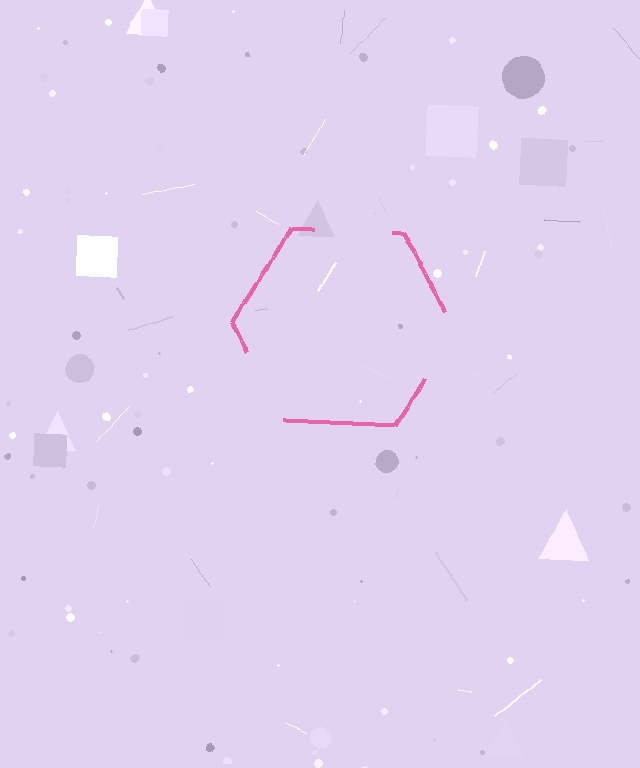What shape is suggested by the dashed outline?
The dashed outline suggests a hexagon.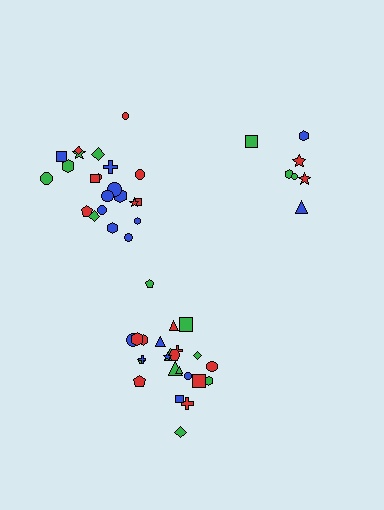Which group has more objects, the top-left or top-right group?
The top-left group.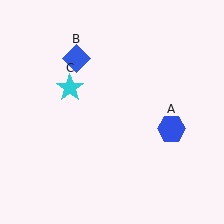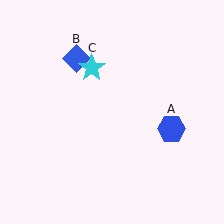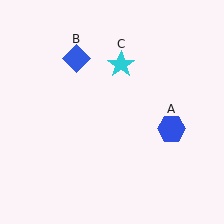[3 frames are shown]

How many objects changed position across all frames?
1 object changed position: cyan star (object C).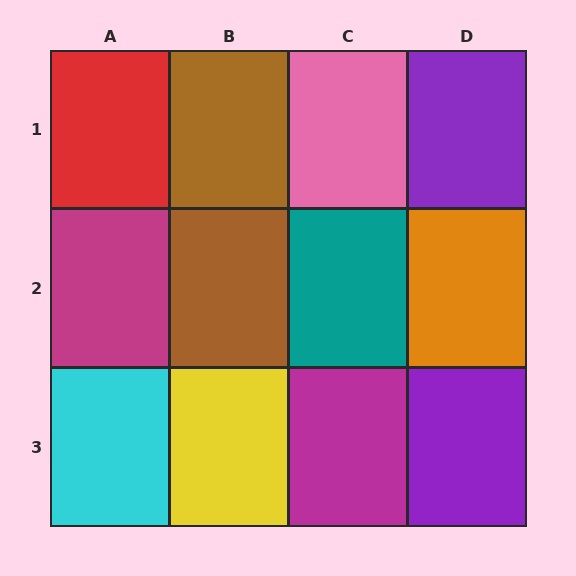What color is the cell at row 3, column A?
Cyan.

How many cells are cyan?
1 cell is cyan.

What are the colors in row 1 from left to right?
Red, brown, pink, purple.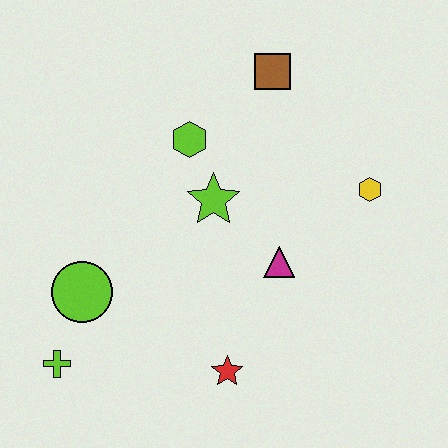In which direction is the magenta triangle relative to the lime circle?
The magenta triangle is to the right of the lime circle.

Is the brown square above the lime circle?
Yes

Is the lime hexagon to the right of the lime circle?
Yes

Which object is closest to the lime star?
The lime hexagon is closest to the lime star.